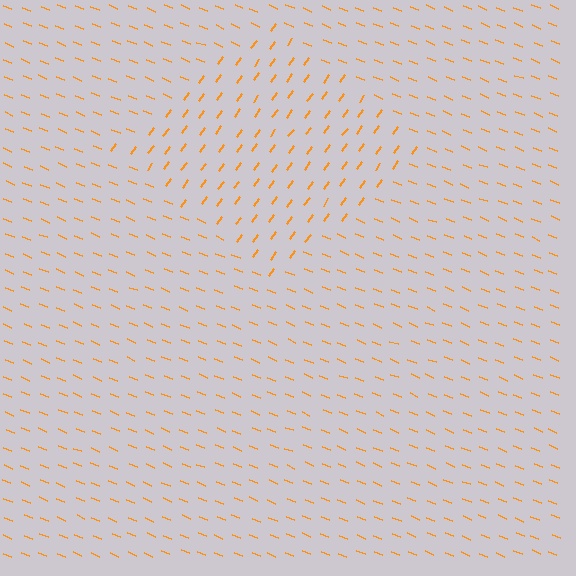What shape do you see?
I see a diamond.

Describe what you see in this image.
The image is filled with small orange line segments. A diamond region in the image has lines oriented differently from the surrounding lines, creating a visible texture boundary.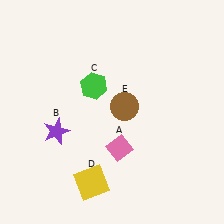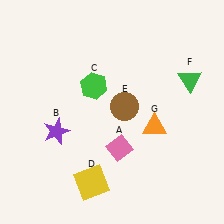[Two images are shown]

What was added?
A green triangle (F), an orange triangle (G) were added in Image 2.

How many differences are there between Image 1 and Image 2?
There are 2 differences between the two images.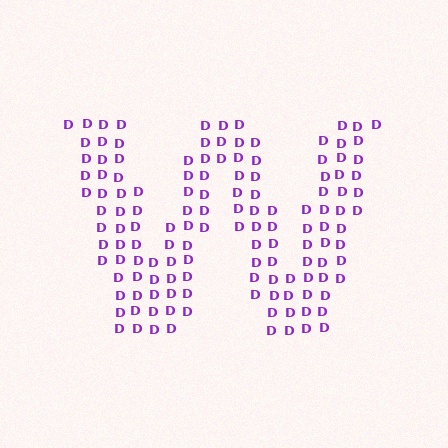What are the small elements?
The small elements are letter D's.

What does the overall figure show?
The overall figure shows the letter W.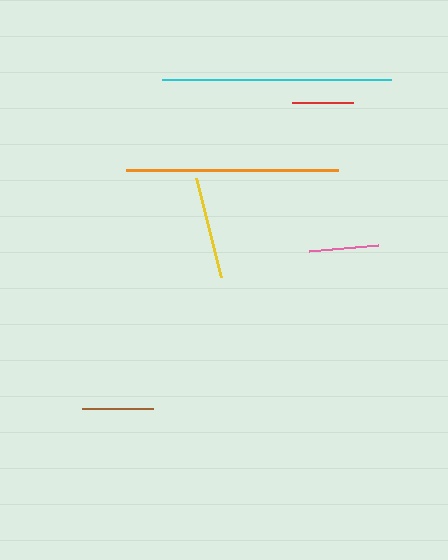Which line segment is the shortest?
The red line is the shortest at approximately 61 pixels.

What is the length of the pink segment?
The pink segment is approximately 69 pixels long.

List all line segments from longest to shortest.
From longest to shortest: cyan, orange, yellow, brown, pink, red.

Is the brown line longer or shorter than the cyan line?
The cyan line is longer than the brown line.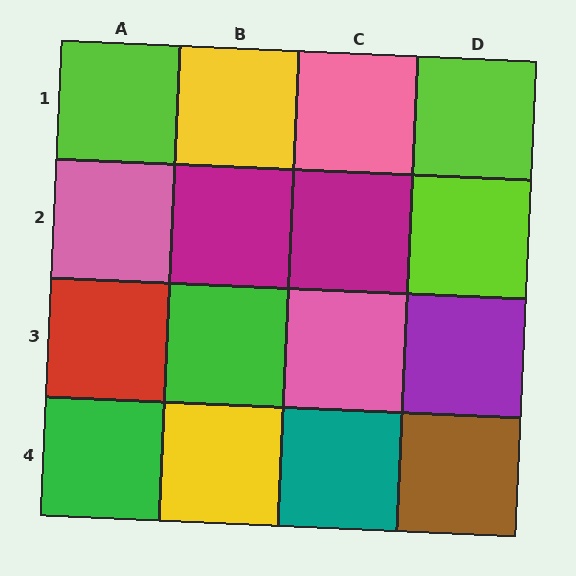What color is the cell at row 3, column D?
Purple.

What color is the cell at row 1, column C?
Pink.